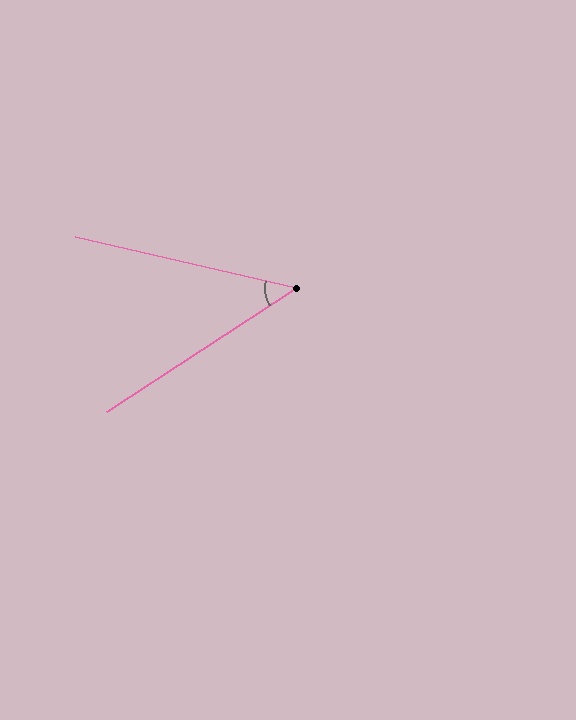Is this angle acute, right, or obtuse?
It is acute.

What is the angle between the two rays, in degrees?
Approximately 46 degrees.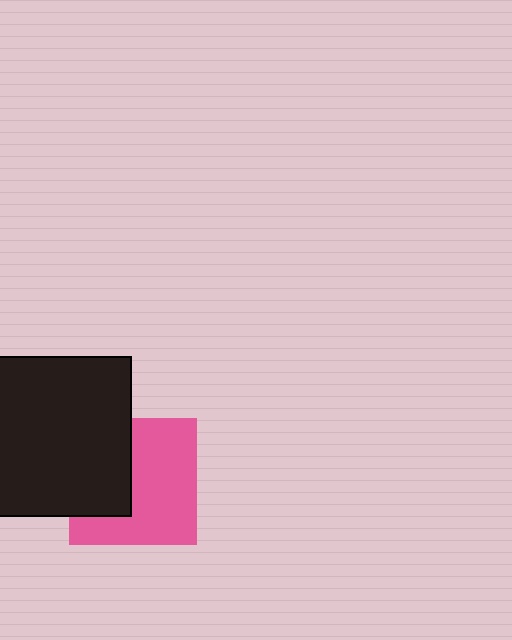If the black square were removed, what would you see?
You would see the complete pink square.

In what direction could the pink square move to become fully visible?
The pink square could move right. That would shift it out from behind the black square entirely.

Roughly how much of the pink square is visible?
About half of it is visible (roughly 62%).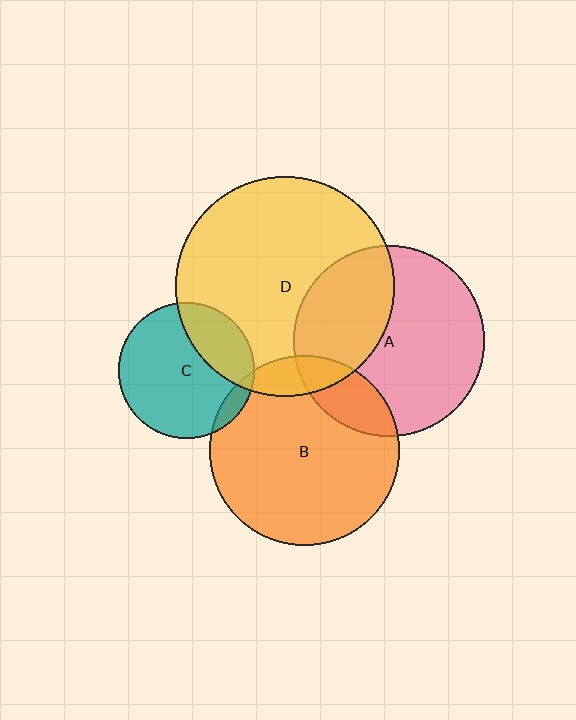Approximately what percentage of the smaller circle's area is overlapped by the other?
Approximately 15%.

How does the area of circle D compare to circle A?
Approximately 1.3 times.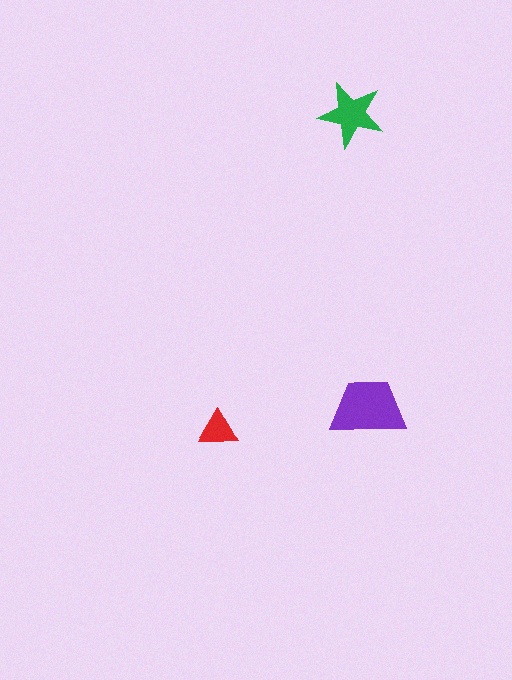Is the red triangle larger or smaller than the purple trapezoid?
Smaller.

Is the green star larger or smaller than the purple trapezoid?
Smaller.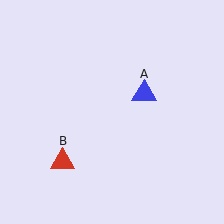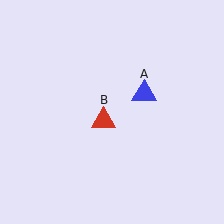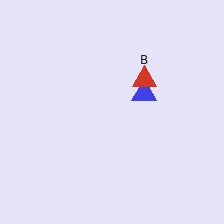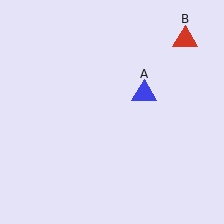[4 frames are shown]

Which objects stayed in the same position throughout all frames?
Blue triangle (object A) remained stationary.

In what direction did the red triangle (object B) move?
The red triangle (object B) moved up and to the right.